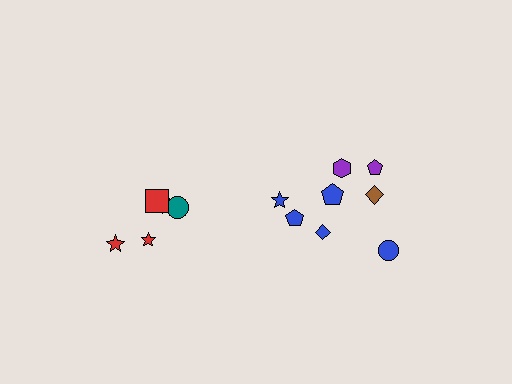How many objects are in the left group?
There are 5 objects.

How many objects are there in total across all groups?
There are 13 objects.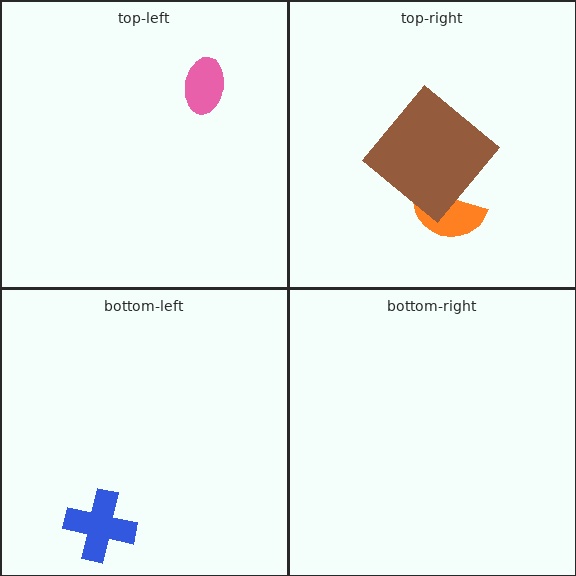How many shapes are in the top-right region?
2.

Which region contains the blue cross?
The bottom-left region.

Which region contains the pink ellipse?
The top-left region.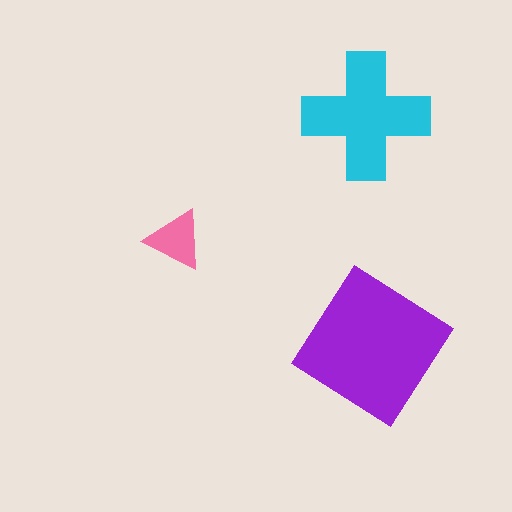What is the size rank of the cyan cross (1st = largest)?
2nd.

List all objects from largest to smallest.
The purple diamond, the cyan cross, the pink triangle.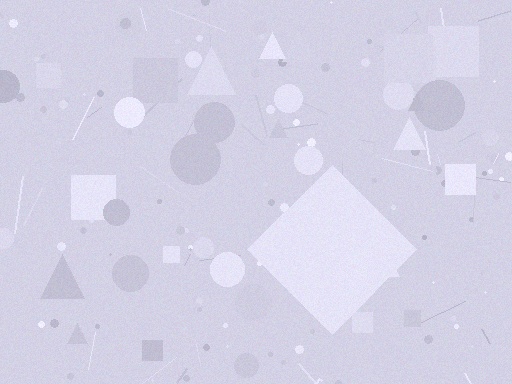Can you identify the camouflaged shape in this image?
The camouflaged shape is a diamond.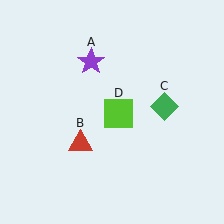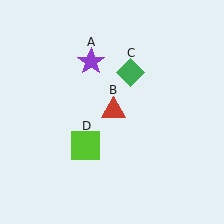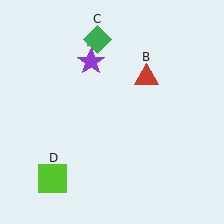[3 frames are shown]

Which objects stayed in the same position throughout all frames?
Purple star (object A) remained stationary.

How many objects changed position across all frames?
3 objects changed position: red triangle (object B), green diamond (object C), lime square (object D).